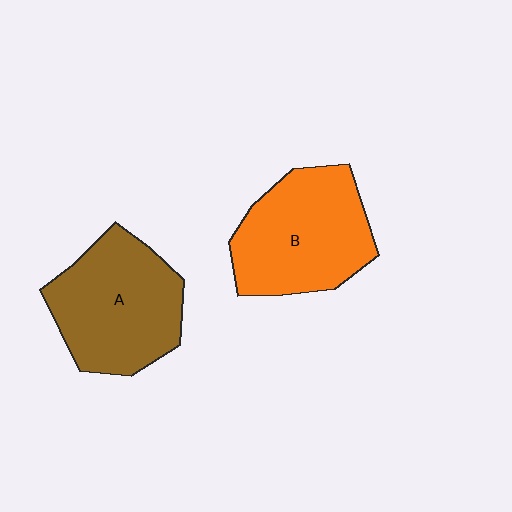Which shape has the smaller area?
Shape B (orange).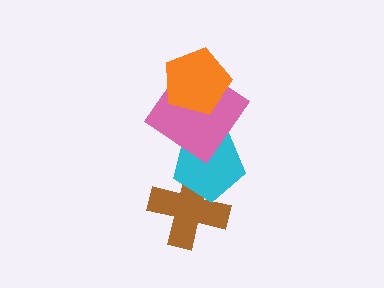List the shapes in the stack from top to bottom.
From top to bottom: the orange pentagon, the pink diamond, the cyan pentagon, the brown cross.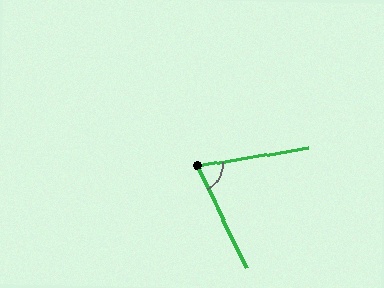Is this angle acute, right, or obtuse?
It is acute.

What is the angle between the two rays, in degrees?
Approximately 73 degrees.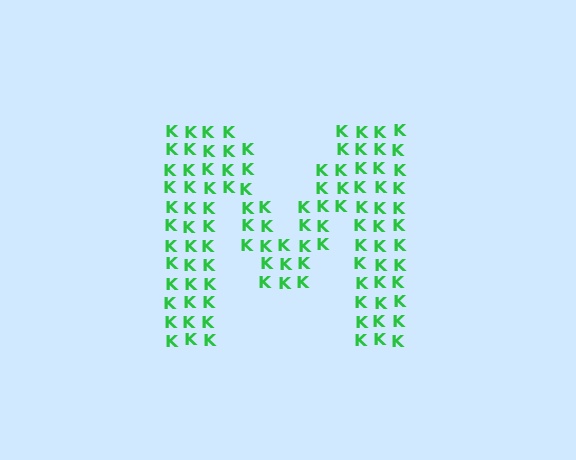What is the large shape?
The large shape is the letter M.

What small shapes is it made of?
It is made of small letter K's.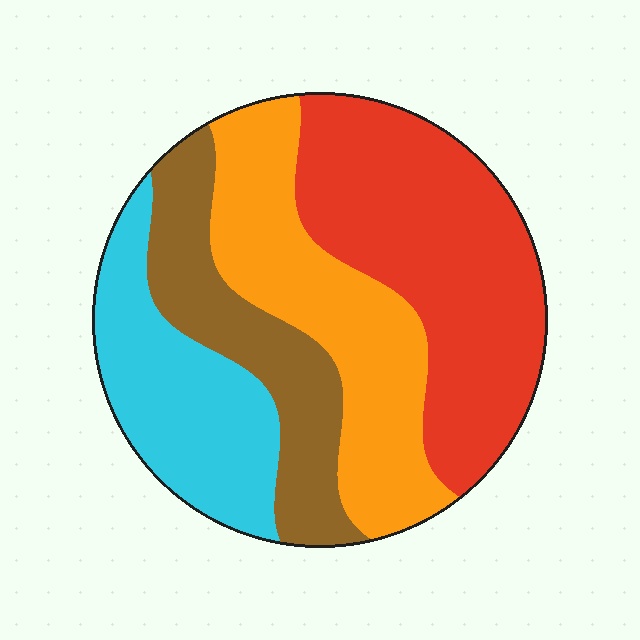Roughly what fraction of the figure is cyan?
Cyan covers 20% of the figure.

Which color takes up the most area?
Red, at roughly 35%.